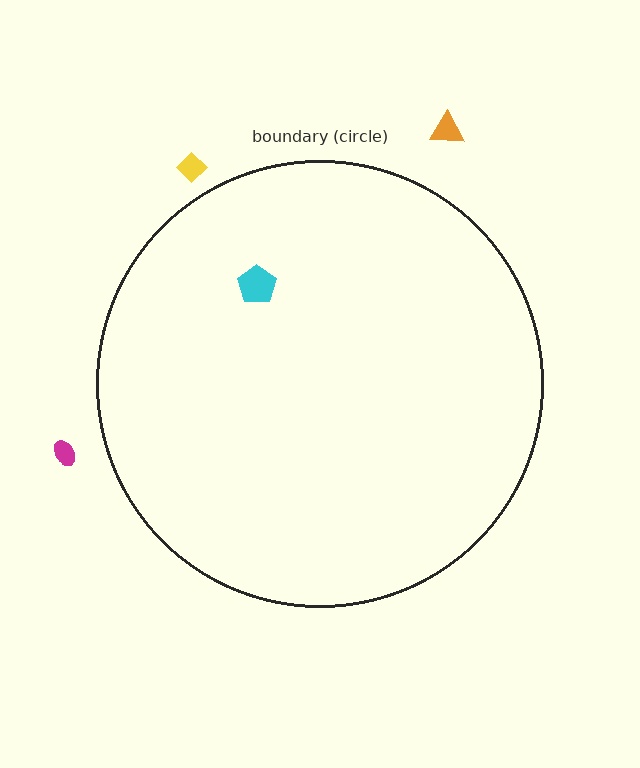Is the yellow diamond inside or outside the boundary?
Outside.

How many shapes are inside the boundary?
1 inside, 3 outside.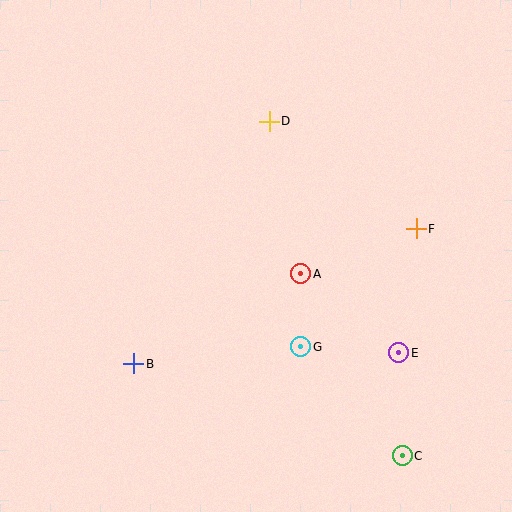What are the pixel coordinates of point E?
Point E is at (399, 353).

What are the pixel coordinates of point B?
Point B is at (134, 364).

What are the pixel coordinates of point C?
Point C is at (402, 456).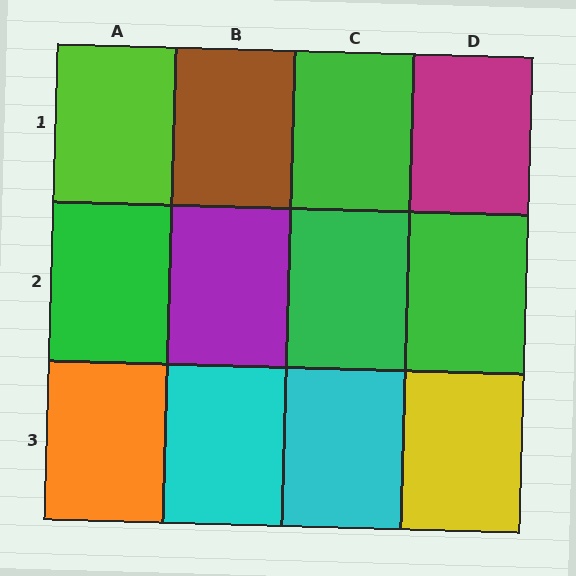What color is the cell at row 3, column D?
Yellow.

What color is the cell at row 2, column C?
Green.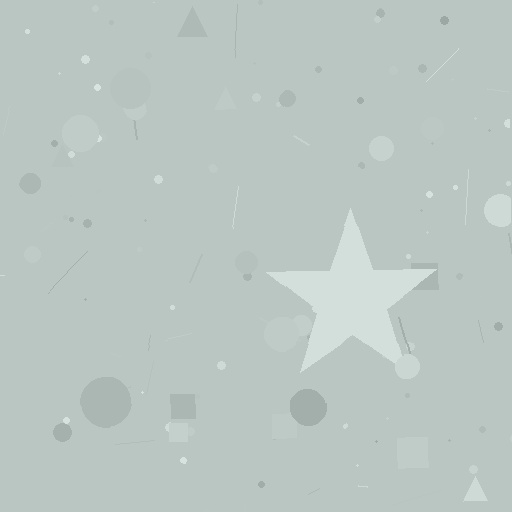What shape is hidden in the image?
A star is hidden in the image.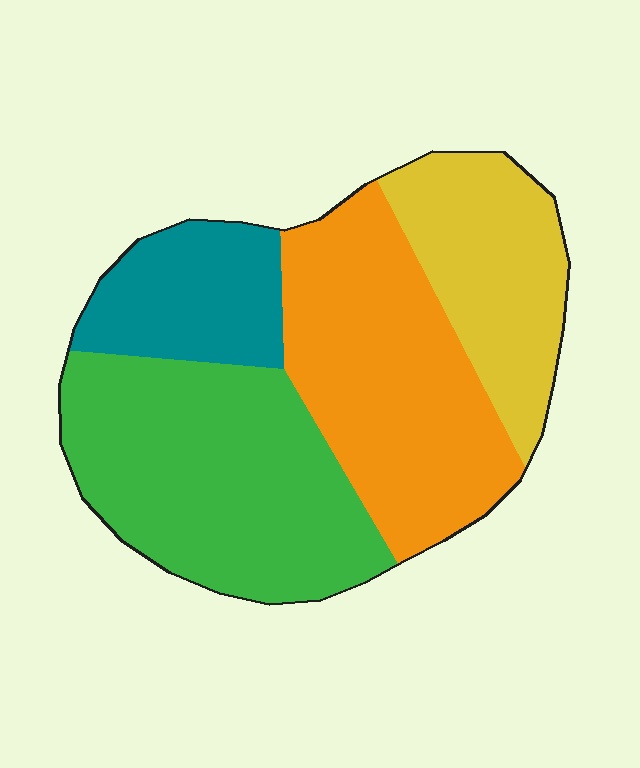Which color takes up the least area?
Teal, at roughly 15%.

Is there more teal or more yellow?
Yellow.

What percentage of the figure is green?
Green covers around 35% of the figure.